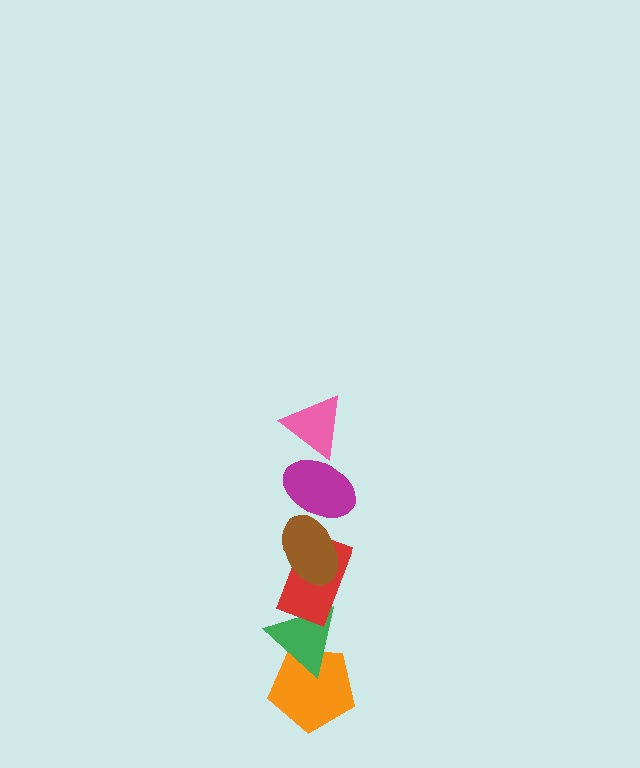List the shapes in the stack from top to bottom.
From top to bottom: the pink triangle, the magenta ellipse, the brown ellipse, the red rectangle, the green triangle, the orange pentagon.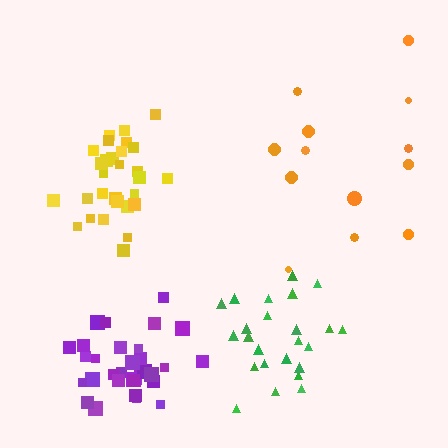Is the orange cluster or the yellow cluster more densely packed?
Yellow.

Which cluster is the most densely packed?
Purple.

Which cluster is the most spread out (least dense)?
Orange.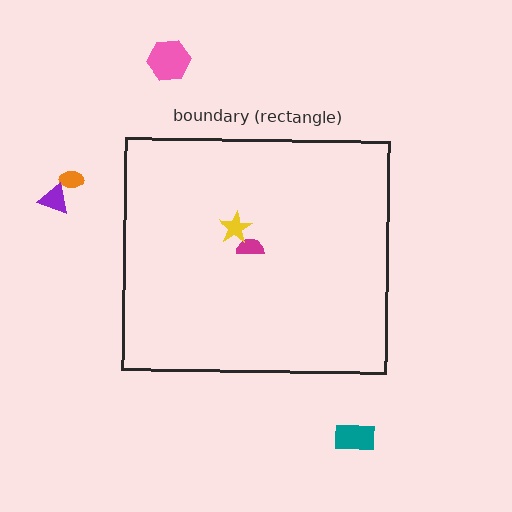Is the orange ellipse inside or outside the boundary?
Outside.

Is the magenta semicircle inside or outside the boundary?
Inside.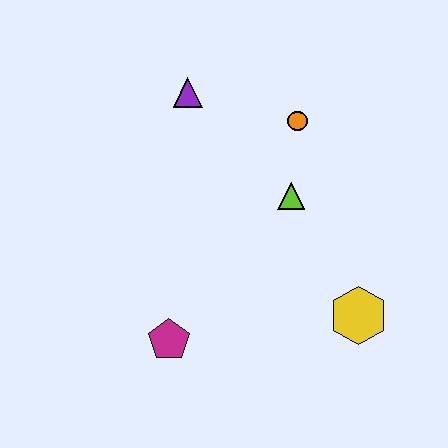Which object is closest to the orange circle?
The lime triangle is closest to the orange circle.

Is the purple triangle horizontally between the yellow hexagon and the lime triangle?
No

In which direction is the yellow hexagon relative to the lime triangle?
The yellow hexagon is below the lime triangle.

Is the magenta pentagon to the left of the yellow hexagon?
Yes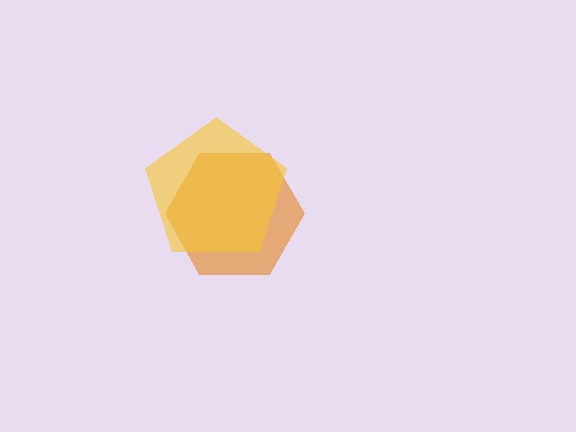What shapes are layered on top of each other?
The layered shapes are: an orange hexagon, a yellow pentagon.